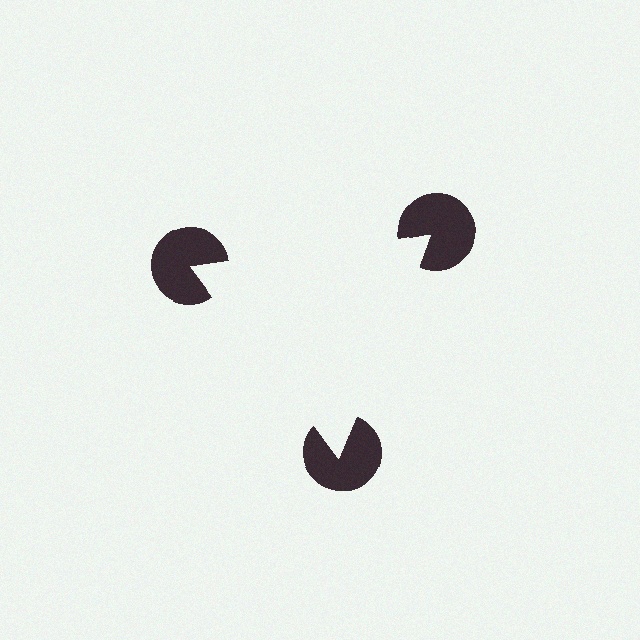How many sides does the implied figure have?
3 sides.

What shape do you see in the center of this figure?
An illusory triangle — its edges are inferred from the aligned wedge cuts in the pac-man discs, not physically drawn.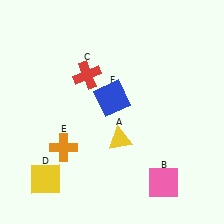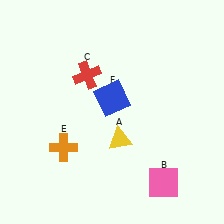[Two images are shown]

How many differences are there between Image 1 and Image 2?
There is 1 difference between the two images.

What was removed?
The yellow square (D) was removed in Image 2.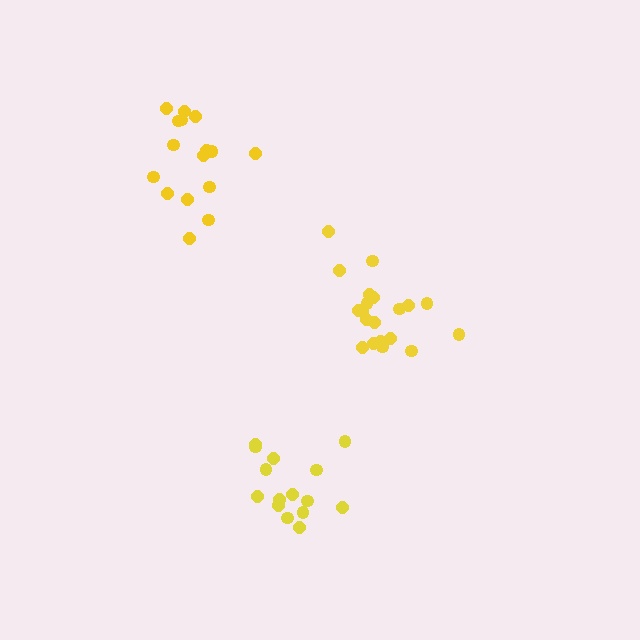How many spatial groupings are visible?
There are 3 spatial groupings.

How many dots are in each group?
Group 1: 16 dots, Group 2: 20 dots, Group 3: 15 dots (51 total).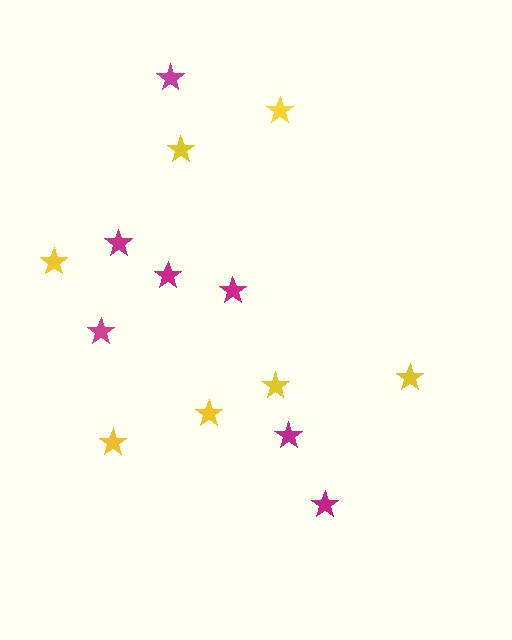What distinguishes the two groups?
There are 2 groups: one group of yellow stars (7) and one group of magenta stars (7).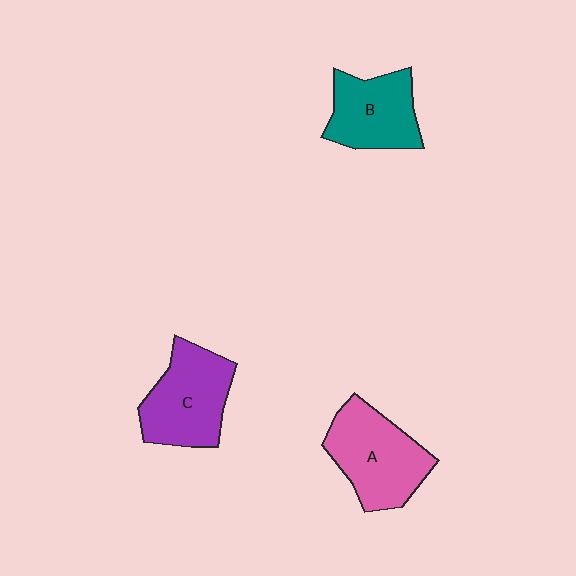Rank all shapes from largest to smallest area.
From largest to smallest: A (pink), C (purple), B (teal).